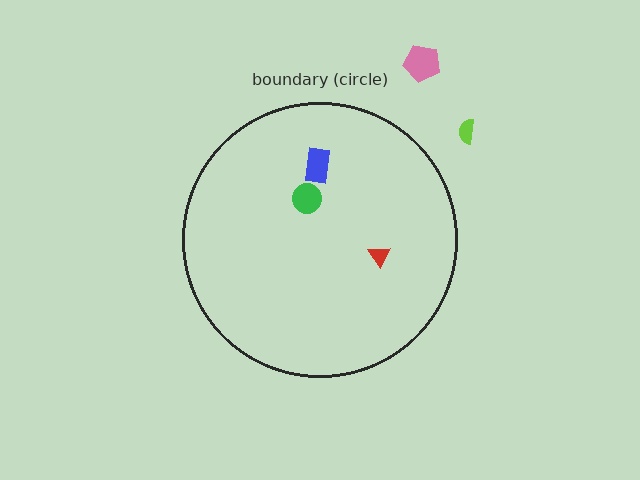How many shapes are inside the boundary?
3 inside, 2 outside.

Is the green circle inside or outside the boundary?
Inside.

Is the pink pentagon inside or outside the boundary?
Outside.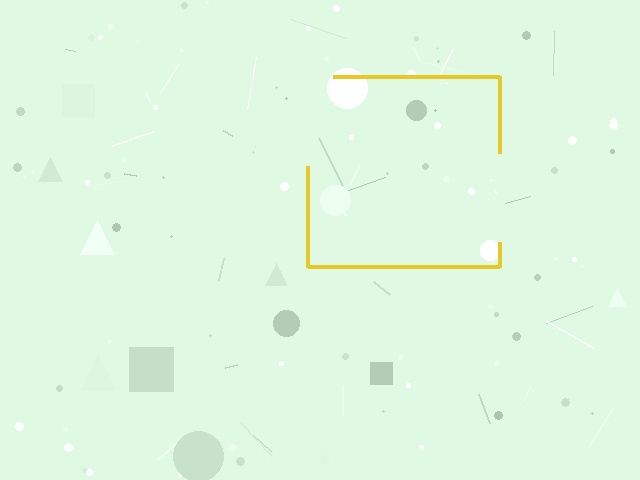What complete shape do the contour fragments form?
The contour fragments form a square.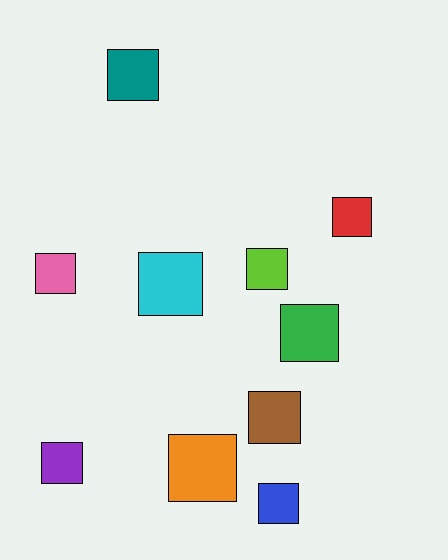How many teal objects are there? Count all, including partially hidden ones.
There is 1 teal object.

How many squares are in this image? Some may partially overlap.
There are 10 squares.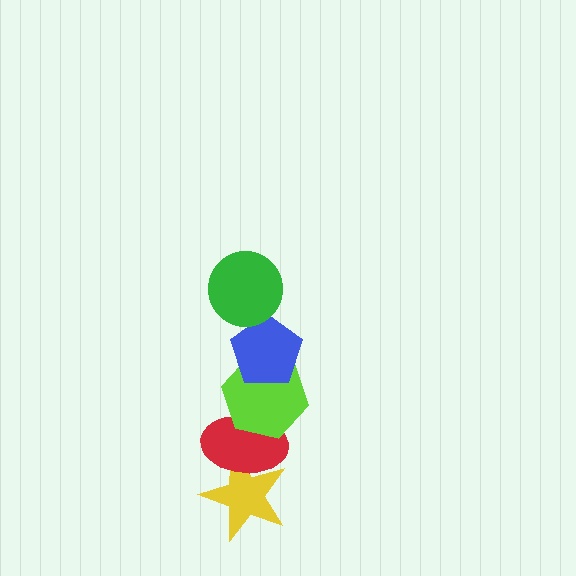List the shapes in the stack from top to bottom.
From top to bottom: the green circle, the blue pentagon, the lime hexagon, the red ellipse, the yellow star.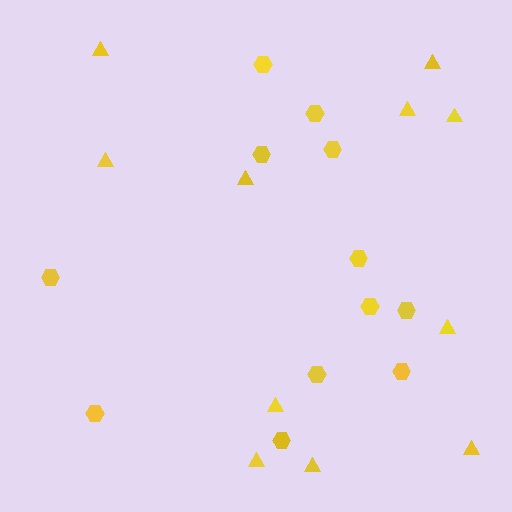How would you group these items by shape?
There are 2 groups: one group of triangles (11) and one group of hexagons (12).